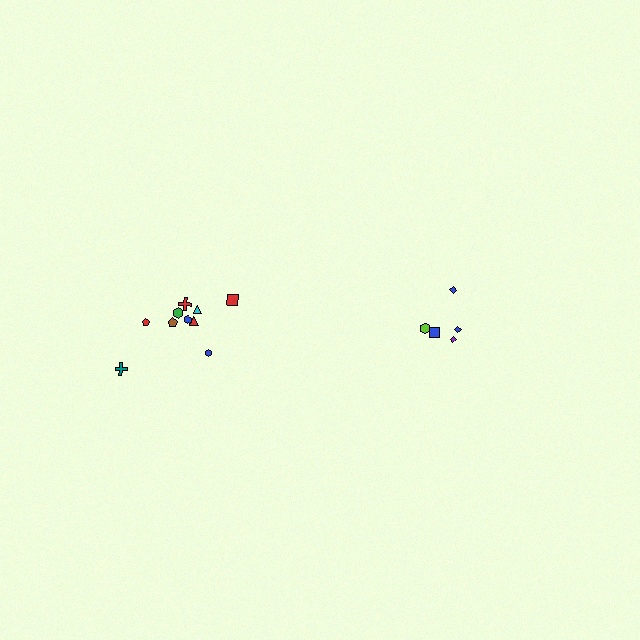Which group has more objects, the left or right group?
The left group.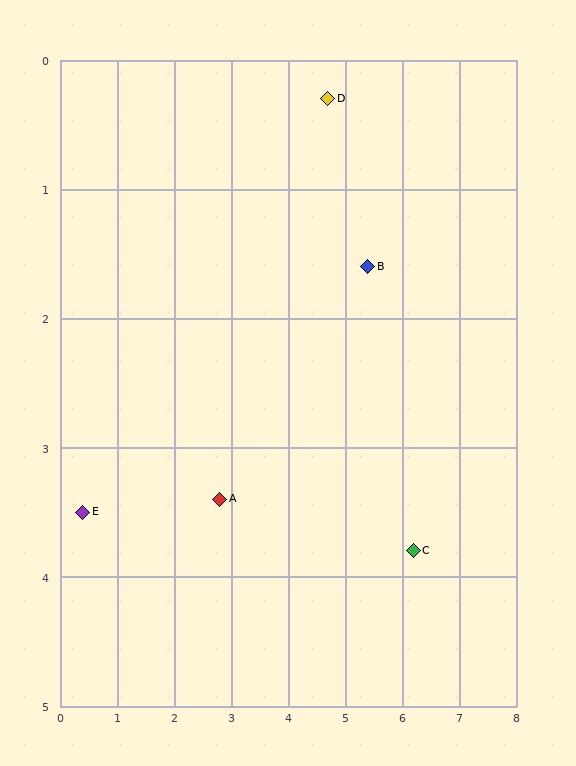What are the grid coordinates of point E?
Point E is at approximately (0.4, 3.5).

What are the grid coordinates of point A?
Point A is at approximately (2.8, 3.4).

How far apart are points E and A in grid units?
Points E and A are about 2.4 grid units apart.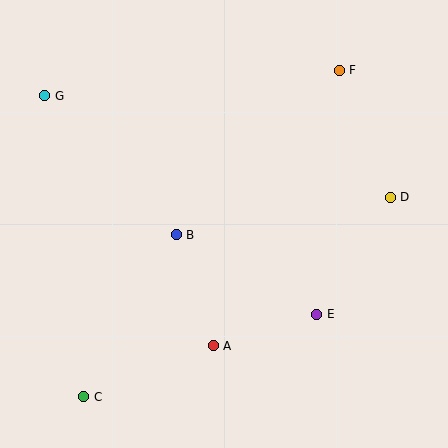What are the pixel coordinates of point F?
Point F is at (339, 70).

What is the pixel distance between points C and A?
The distance between C and A is 139 pixels.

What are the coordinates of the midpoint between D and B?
The midpoint between D and B is at (283, 216).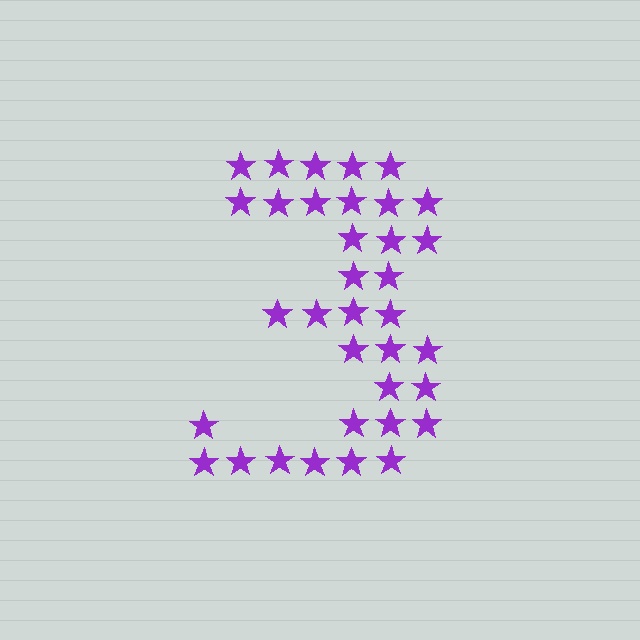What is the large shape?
The large shape is the digit 3.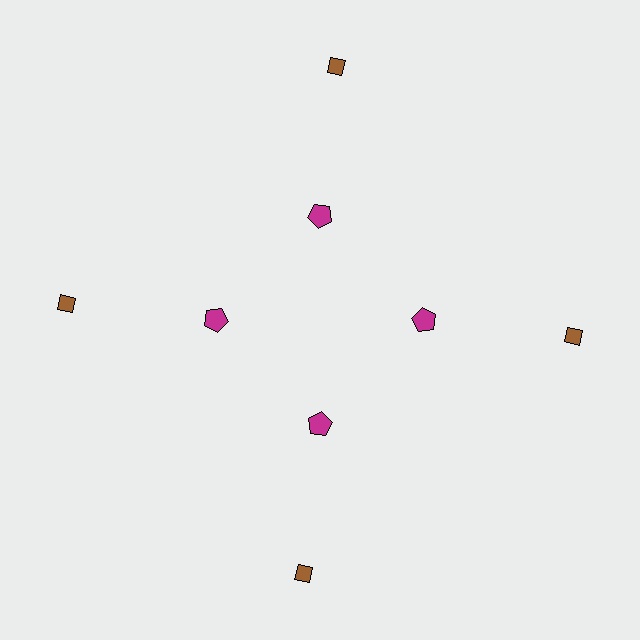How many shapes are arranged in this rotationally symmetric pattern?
There are 8 shapes, arranged in 4 groups of 2.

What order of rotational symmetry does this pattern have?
This pattern has 4-fold rotational symmetry.